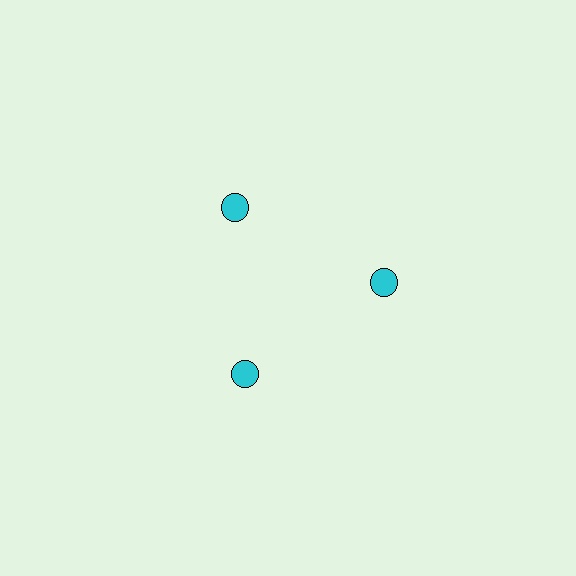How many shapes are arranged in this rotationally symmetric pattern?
There are 3 shapes, arranged in 3 groups of 1.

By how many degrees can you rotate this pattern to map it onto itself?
The pattern maps onto itself every 120 degrees of rotation.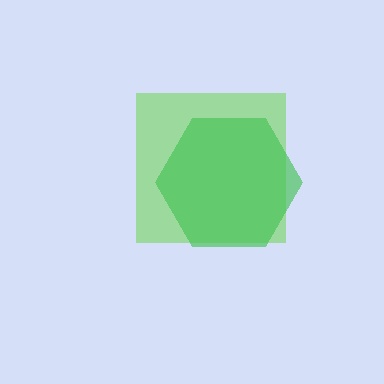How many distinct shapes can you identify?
There are 2 distinct shapes: a lime square, a green hexagon.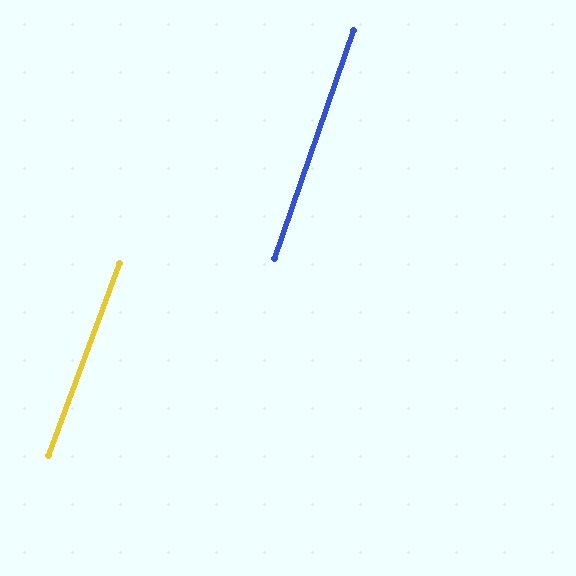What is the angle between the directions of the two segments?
Approximately 1 degree.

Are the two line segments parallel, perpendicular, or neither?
Parallel — their directions differ by only 1.1°.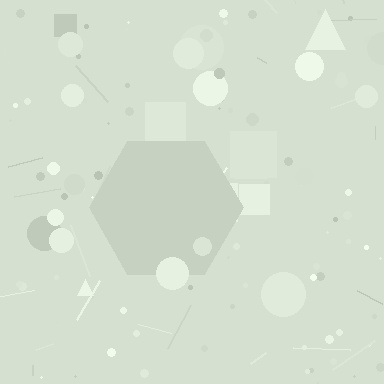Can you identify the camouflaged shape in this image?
The camouflaged shape is a hexagon.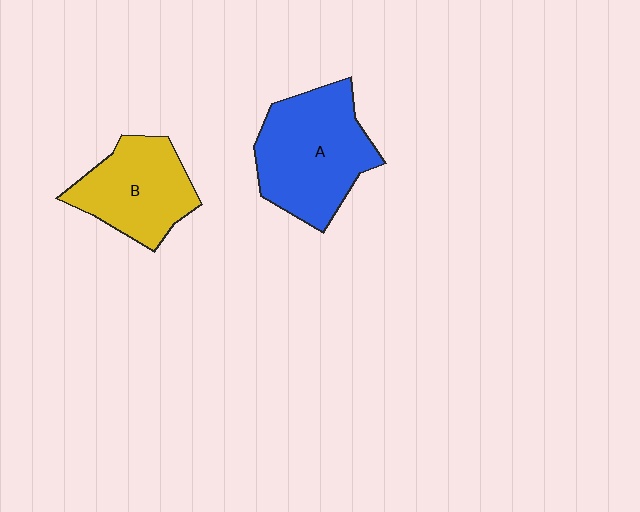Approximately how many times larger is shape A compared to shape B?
Approximately 1.3 times.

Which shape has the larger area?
Shape A (blue).